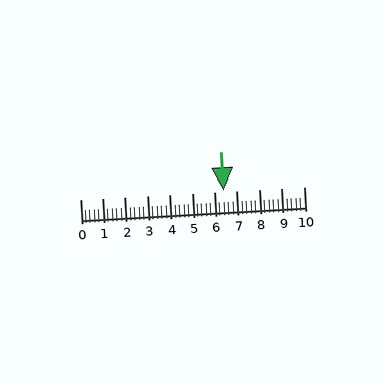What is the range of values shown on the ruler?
The ruler shows values from 0 to 10.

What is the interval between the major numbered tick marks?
The major tick marks are spaced 1 units apart.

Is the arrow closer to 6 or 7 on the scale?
The arrow is closer to 6.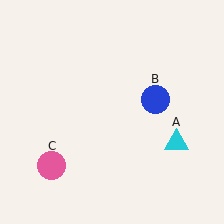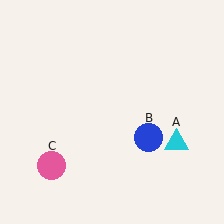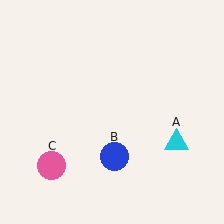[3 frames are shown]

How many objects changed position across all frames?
1 object changed position: blue circle (object B).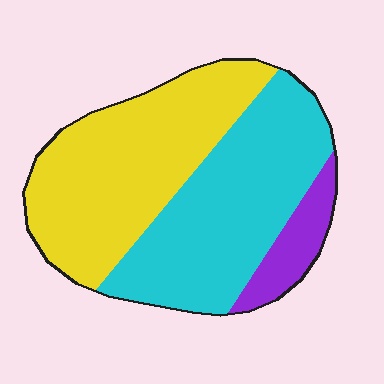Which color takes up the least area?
Purple, at roughly 10%.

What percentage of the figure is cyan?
Cyan takes up between a quarter and a half of the figure.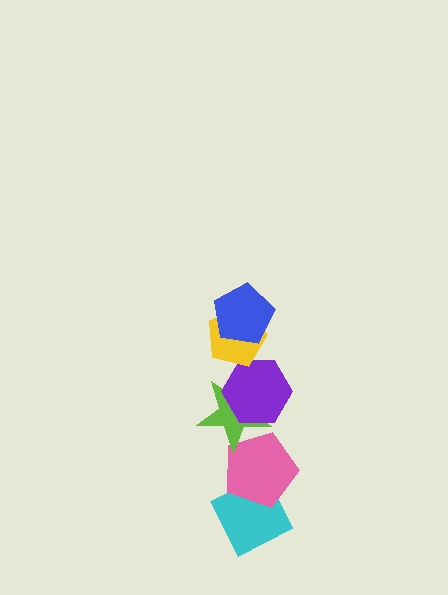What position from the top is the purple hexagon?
The purple hexagon is 3rd from the top.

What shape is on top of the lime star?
The purple hexagon is on top of the lime star.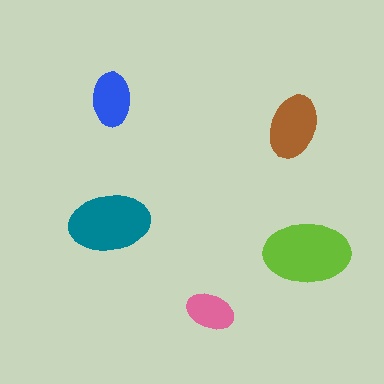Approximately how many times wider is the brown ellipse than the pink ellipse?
About 1.5 times wider.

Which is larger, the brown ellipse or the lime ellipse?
The lime one.